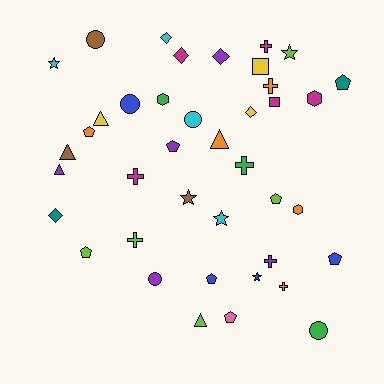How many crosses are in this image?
There are 7 crosses.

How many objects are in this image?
There are 40 objects.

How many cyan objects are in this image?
There are 4 cyan objects.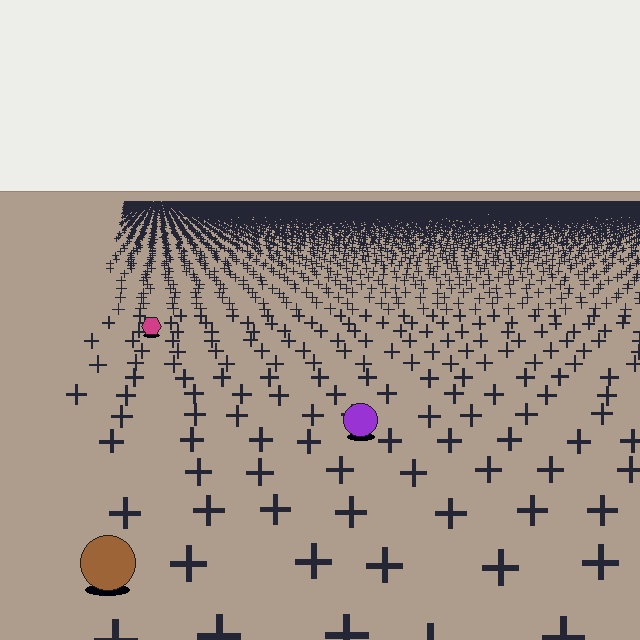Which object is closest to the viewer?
The brown circle is closest. The texture marks near it are larger and more spread out.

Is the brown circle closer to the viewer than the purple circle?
Yes. The brown circle is closer — you can tell from the texture gradient: the ground texture is coarser near it.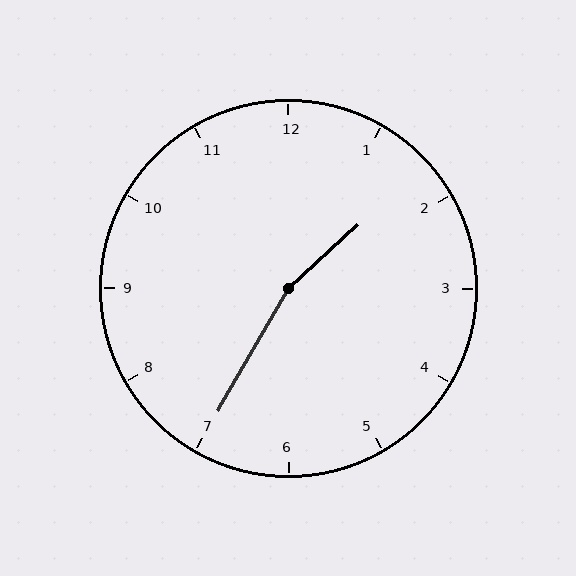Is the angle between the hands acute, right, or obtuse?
It is obtuse.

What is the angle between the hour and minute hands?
Approximately 162 degrees.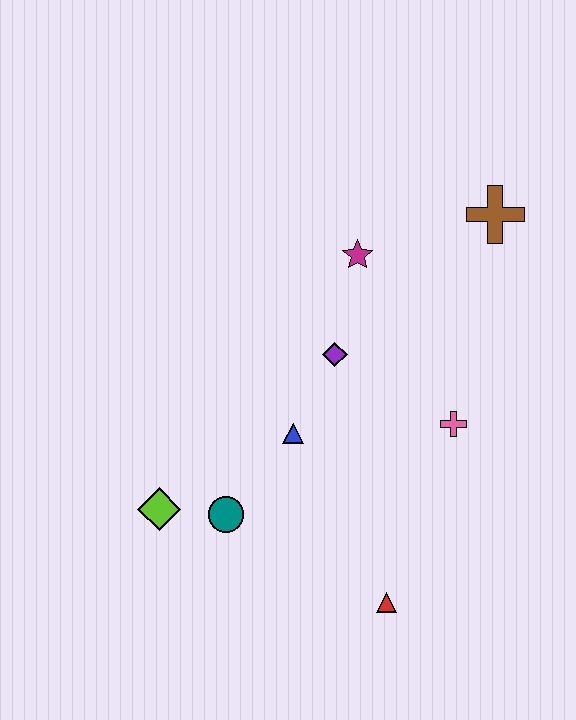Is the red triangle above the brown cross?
No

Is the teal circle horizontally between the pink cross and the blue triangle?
No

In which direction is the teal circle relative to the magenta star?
The teal circle is below the magenta star.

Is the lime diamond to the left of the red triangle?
Yes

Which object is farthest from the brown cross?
The lime diamond is farthest from the brown cross.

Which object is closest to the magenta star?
The purple diamond is closest to the magenta star.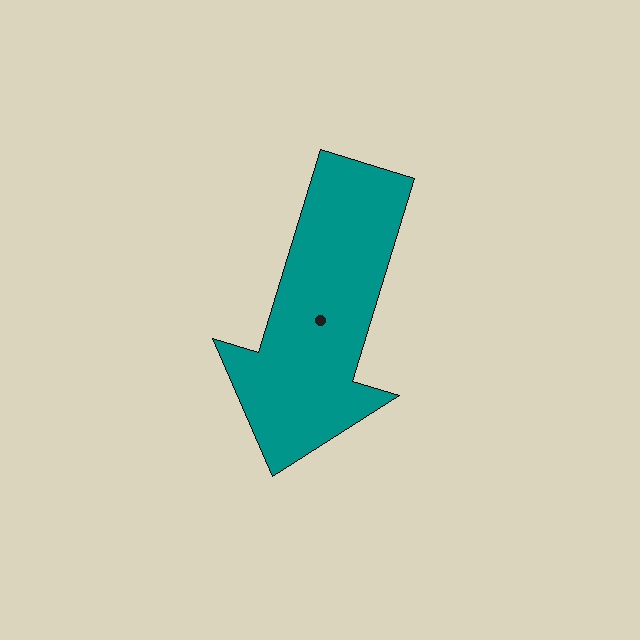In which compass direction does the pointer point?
South.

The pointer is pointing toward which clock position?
Roughly 7 o'clock.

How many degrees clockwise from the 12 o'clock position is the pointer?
Approximately 197 degrees.